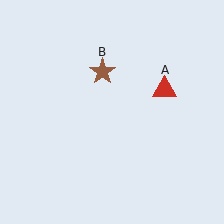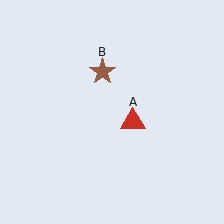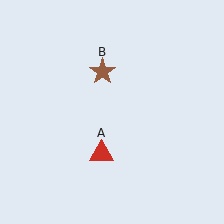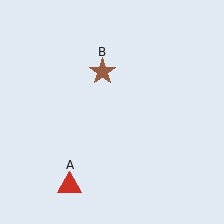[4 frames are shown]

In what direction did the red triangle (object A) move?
The red triangle (object A) moved down and to the left.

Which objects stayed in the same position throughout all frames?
Brown star (object B) remained stationary.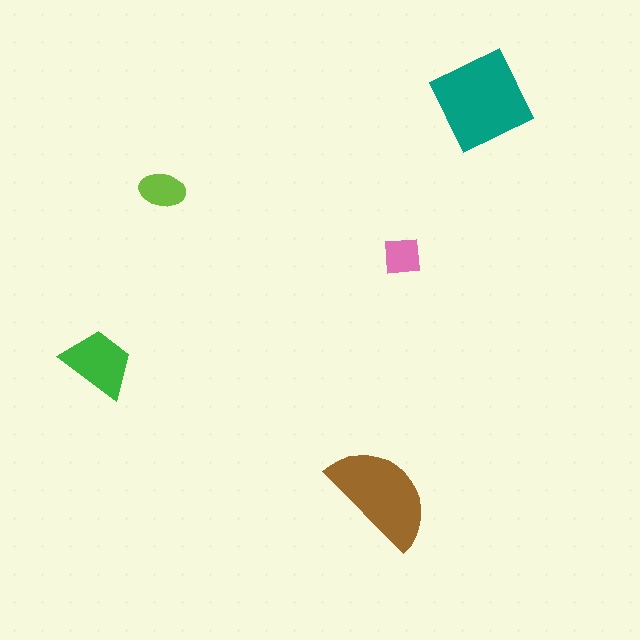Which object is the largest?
The teal square.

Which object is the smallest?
The pink square.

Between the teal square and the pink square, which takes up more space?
The teal square.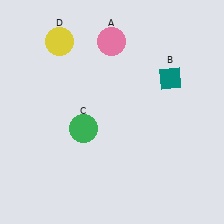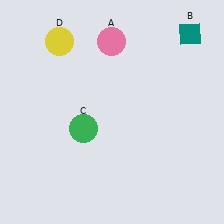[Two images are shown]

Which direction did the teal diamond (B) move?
The teal diamond (B) moved up.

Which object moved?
The teal diamond (B) moved up.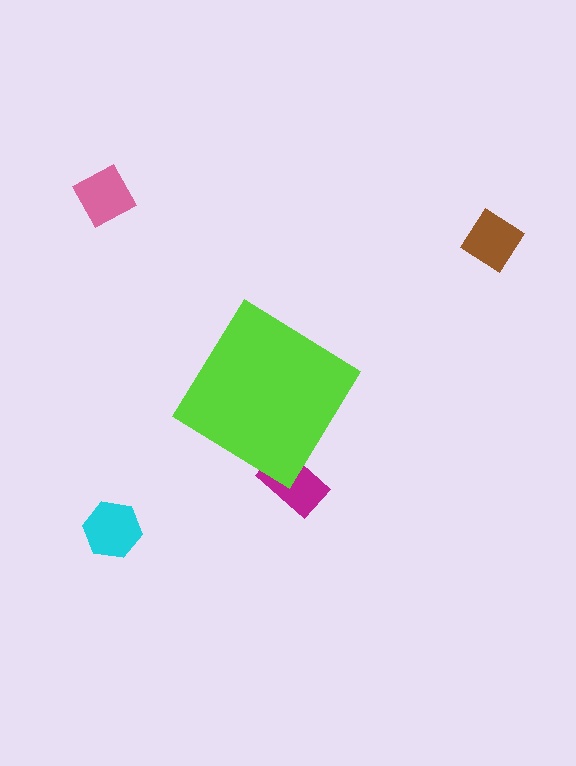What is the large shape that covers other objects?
A lime diamond.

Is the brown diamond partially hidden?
No, the brown diamond is fully visible.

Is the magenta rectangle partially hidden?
Yes, the magenta rectangle is partially hidden behind the lime diamond.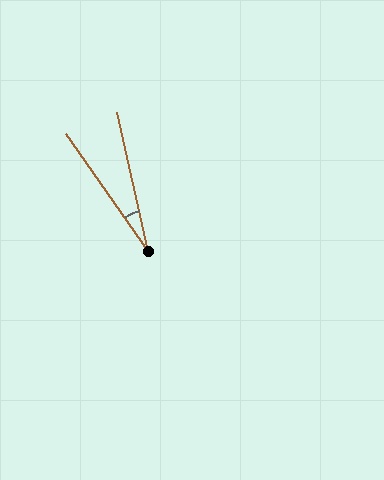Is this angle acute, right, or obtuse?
It is acute.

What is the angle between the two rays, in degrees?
Approximately 22 degrees.